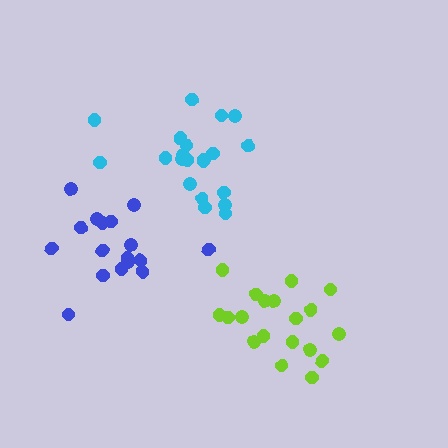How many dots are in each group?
Group 1: 19 dots, Group 2: 17 dots, Group 3: 21 dots (57 total).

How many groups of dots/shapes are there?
There are 3 groups.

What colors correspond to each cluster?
The clusters are colored: lime, blue, cyan.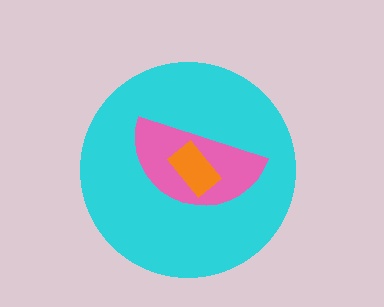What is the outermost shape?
The cyan circle.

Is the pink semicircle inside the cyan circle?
Yes.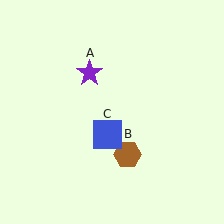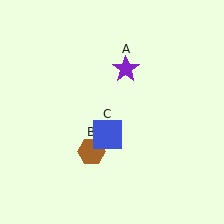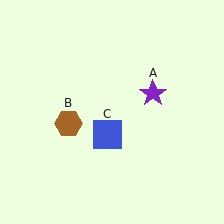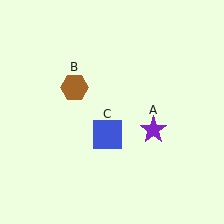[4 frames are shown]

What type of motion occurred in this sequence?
The purple star (object A), brown hexagon (object B) rotated clockwise around the center of the scene.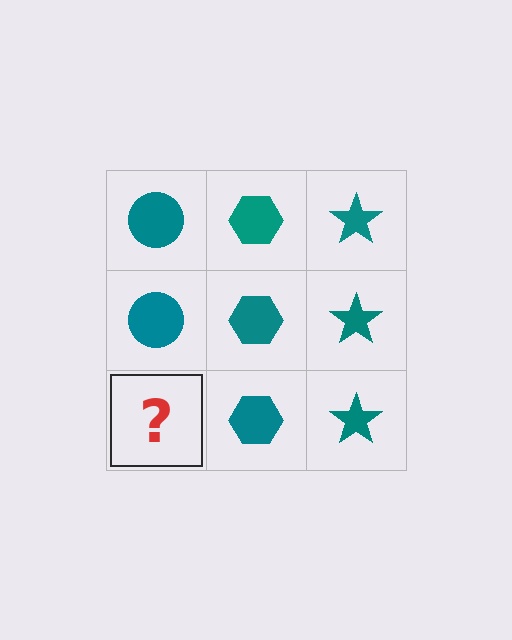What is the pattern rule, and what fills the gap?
The rule is that each column has a consistent shape. The gap should be filled with a teal circle.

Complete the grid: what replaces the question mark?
The question mark should be replaced with a teal circle.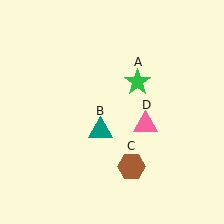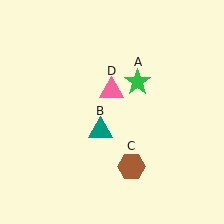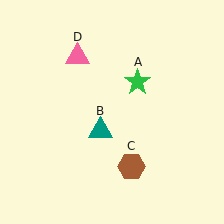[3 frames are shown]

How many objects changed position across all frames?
1 object changed position: pink triangle (object D).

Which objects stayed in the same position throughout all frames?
Green star (object A) and teal triangle (object B) and brown hexagon (object C) remained stationary.